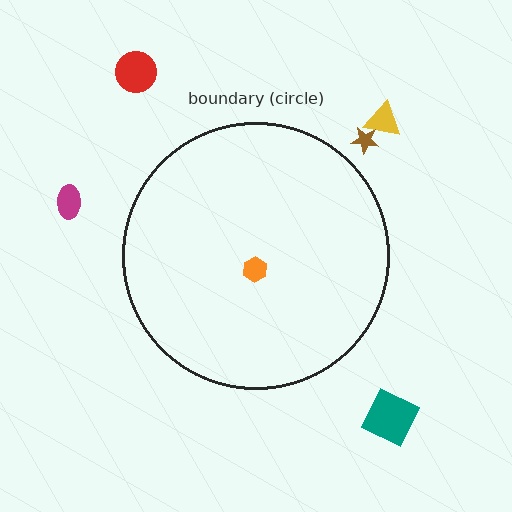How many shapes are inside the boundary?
1 inside, 5 outside.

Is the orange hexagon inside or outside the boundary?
Inside.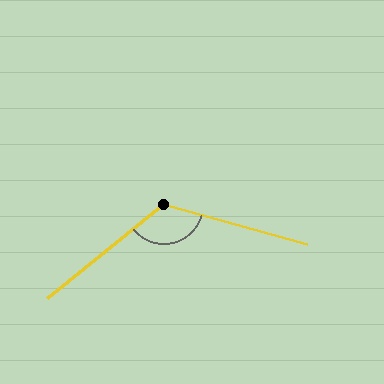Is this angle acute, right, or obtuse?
It is obtuse.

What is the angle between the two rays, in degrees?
Approximately 126 degrees.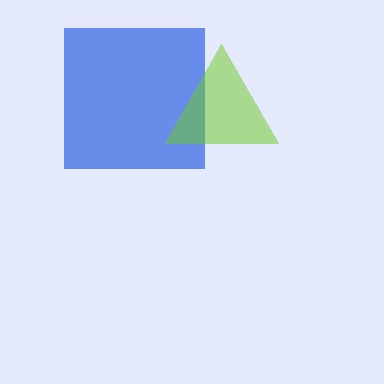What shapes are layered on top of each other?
The layered shapes are: a blue square, a lime triangle.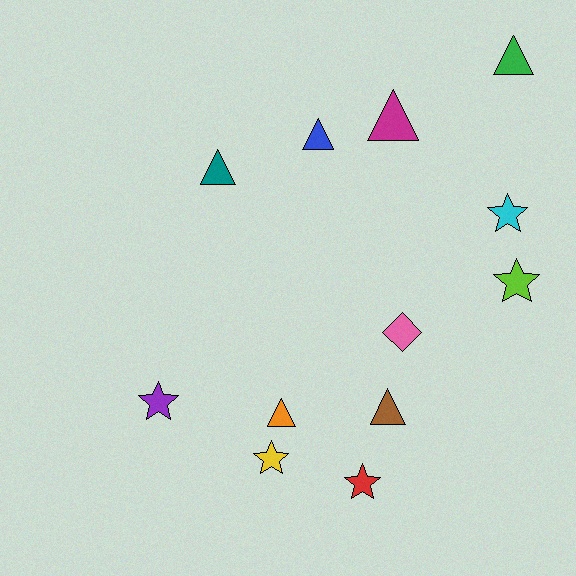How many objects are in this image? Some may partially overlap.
There are 12 objects.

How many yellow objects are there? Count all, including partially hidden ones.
There is 1 yellow object.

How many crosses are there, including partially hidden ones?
There are no crosses.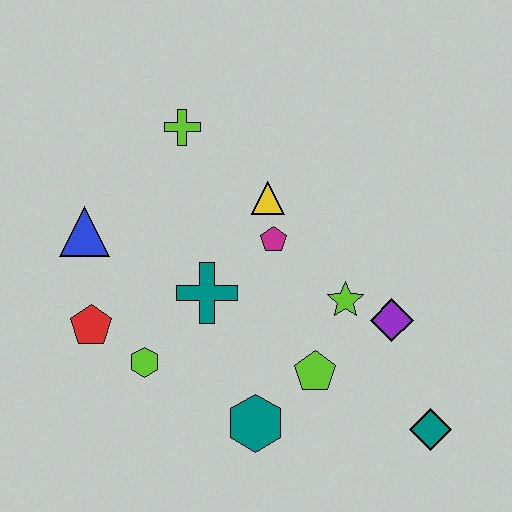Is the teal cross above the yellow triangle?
No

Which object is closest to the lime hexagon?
The red pentagon is closest to the lime hexagon.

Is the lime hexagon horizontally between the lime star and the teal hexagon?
No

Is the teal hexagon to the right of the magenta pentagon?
No